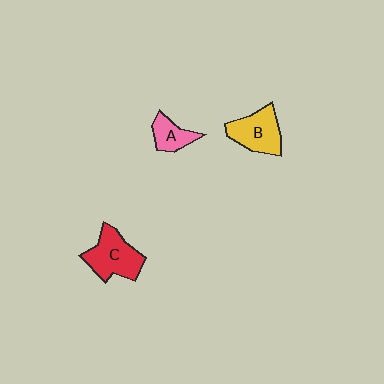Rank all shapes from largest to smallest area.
From largest to smallest: C (red), B (yellow), A (pink).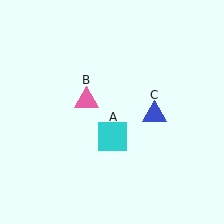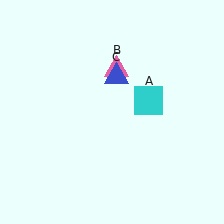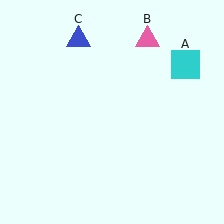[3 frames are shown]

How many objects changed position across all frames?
3 objects changed position: cyan square (object A), pink triangle (object B), blue triangle (object C).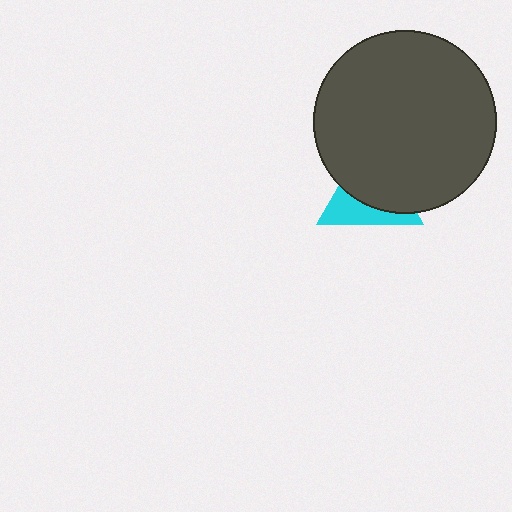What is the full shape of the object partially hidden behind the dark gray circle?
The partially hidden object is a cyan triangle.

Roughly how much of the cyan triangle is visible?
A small part of it is visible (roughly 39%).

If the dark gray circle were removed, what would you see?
You would see the complete cyan triangle.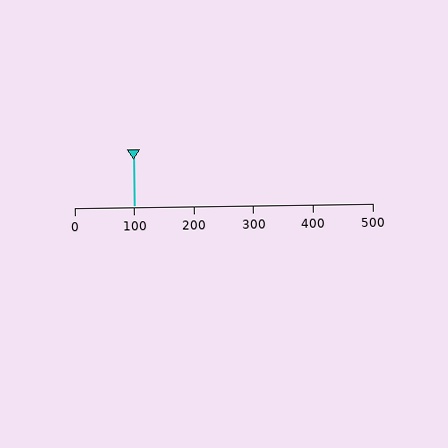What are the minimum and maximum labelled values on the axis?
The axis runs from 0 to 500.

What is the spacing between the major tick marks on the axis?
The major ticks are spaced 100 apart.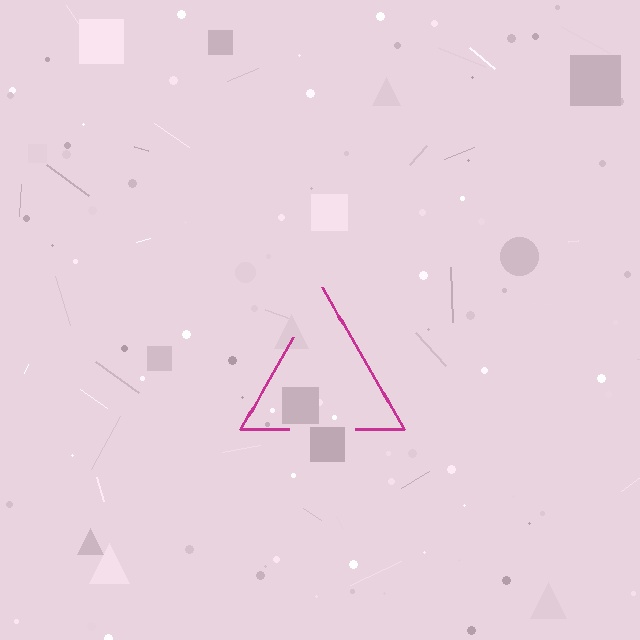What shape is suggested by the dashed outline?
The dashed outline suggests a triangle.